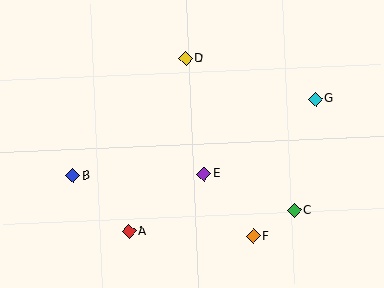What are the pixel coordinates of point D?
Point D is at (185, 59).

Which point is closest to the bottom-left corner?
Point B is closest to the bottom-left corner.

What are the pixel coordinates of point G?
Point G is at (316, 99).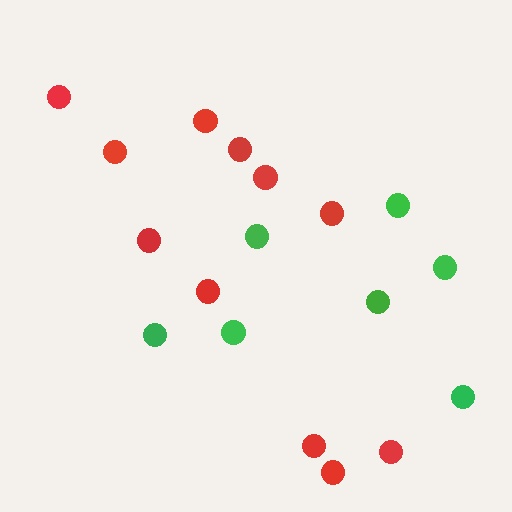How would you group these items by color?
There are 2 groups: one group of red circles (11) and one group of green circles (7).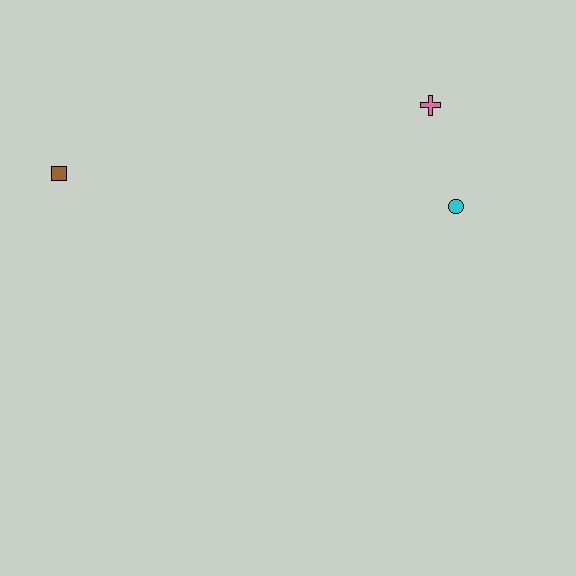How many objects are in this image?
There are 3 objects.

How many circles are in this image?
There is 1 circle.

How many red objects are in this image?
There are no red objects.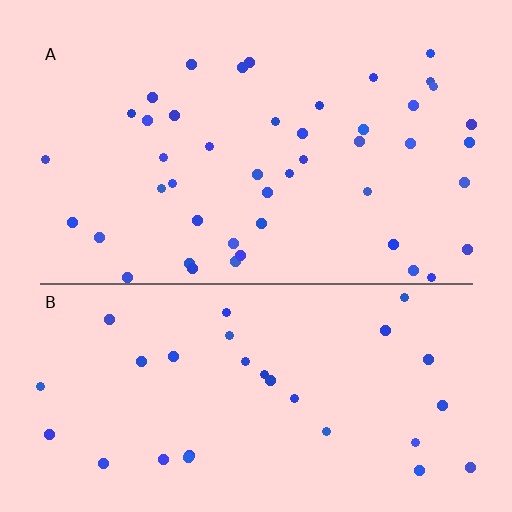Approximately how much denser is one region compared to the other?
Approximately 1.5× — region A over region B.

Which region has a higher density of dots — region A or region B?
A (the top).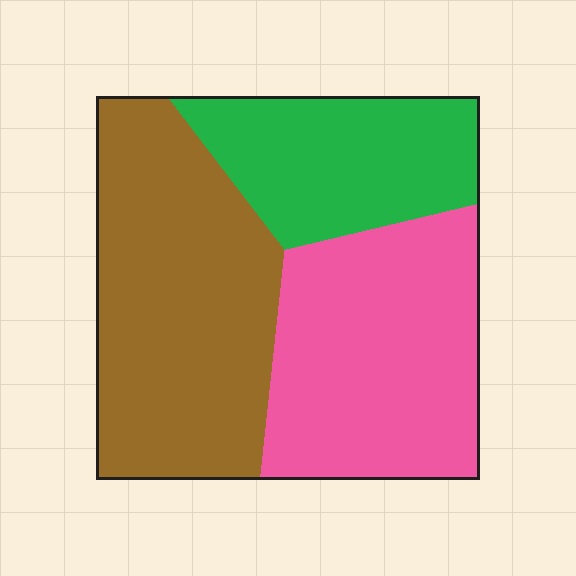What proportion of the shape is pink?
Pink covers roughly 35% of the shape.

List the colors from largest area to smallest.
From largest to smallest: brown, pink, green.